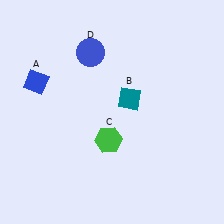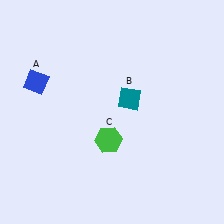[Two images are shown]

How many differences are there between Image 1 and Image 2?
There is 1 difference between the two images.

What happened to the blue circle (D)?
The blue circle (D) was removed in Image 2. It was in the top-left area of Image 1.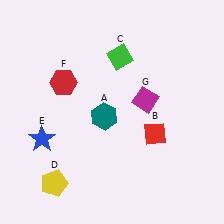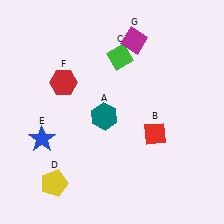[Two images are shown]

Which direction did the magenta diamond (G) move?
The magenta diamond (G) moved up.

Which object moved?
The magenta diamond (G) moved up.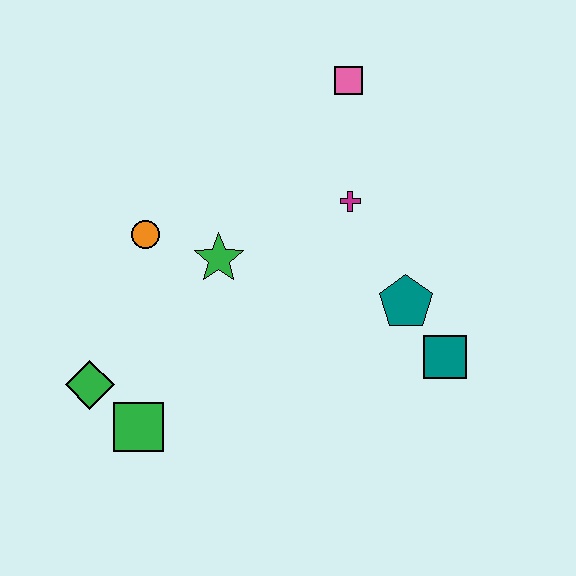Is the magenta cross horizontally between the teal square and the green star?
Yes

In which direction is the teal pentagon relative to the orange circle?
The teal pentagon is to the right of the orange circle.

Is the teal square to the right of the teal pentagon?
Yes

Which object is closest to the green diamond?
The green square is closest to the green diamond.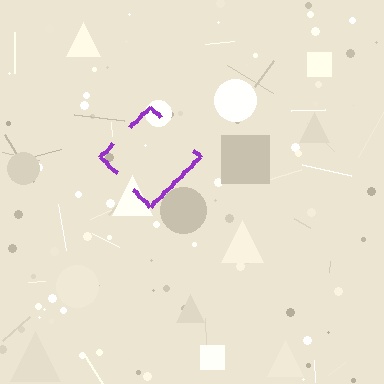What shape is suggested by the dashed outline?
The dashed outline suggests a diamond.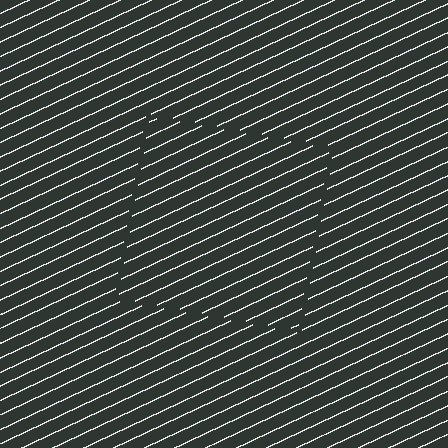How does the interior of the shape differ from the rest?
The interior of the shape contains the same grating, shifted by half a period — the contour is defined by the phase discontinuity where line-ends from the inner and outer gratings abut.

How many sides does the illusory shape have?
4 sides — the line-ends trace a square.